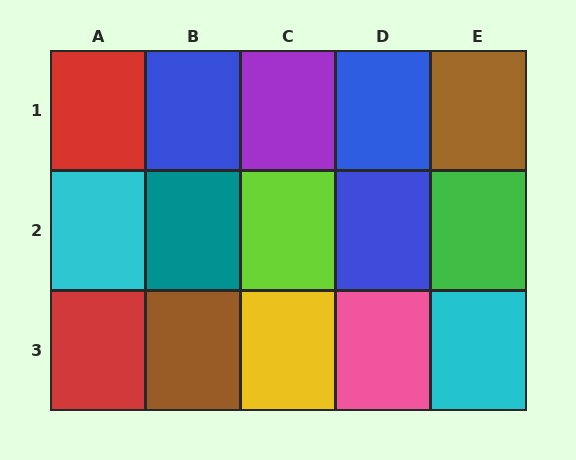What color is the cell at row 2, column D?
Blue.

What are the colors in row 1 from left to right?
Red, blue, purple, blue, brown.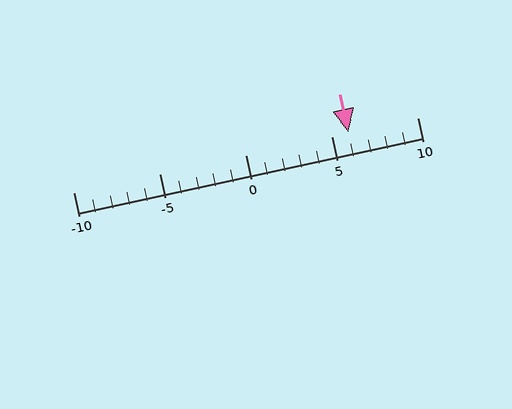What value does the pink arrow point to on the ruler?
The pink arrow points to approximately 6.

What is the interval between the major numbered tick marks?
The major tick marks are spaced 5 units apart.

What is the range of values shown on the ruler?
The ruler shows values from -10 to 10.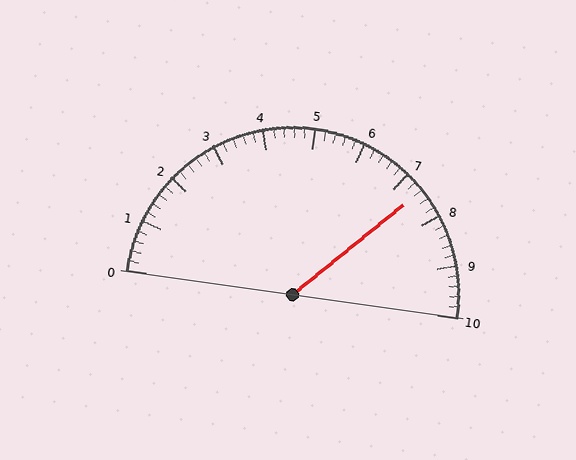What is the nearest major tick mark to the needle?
The nearest major tick mark is 7.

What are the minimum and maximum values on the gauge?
The gauge ranges from 0 to 10.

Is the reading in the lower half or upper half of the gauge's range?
The reading is in the upper half of the range (0 to 10).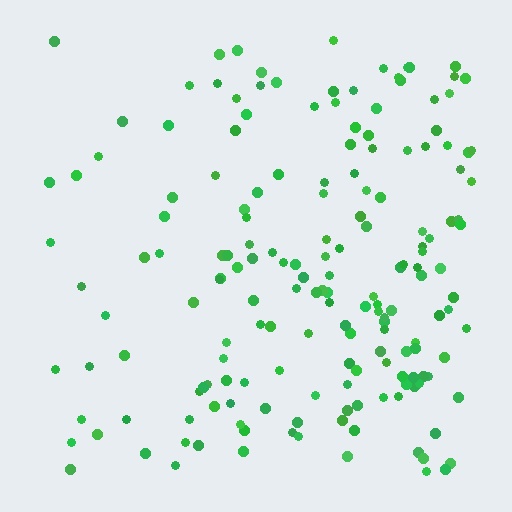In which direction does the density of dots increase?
From left to right, with the right side densest.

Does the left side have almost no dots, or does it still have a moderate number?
Still a moderate number, just noticeably fewer than the right.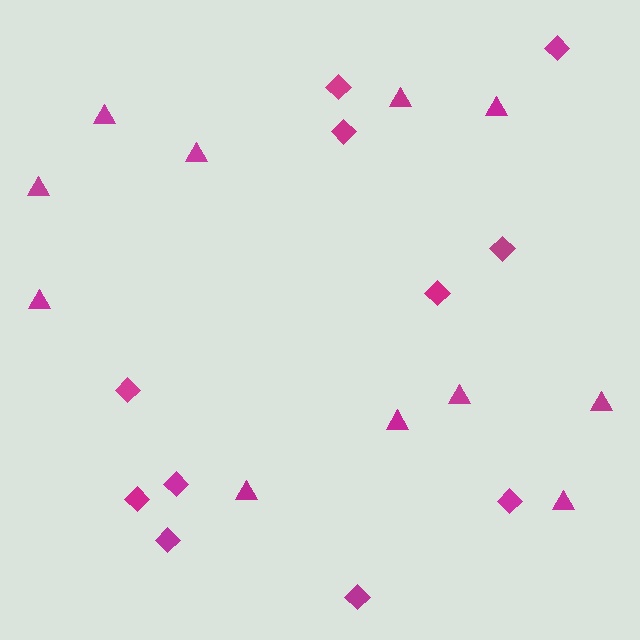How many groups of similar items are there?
There are 2 groups: one group of diamonds (11) and one group of triangles (11).